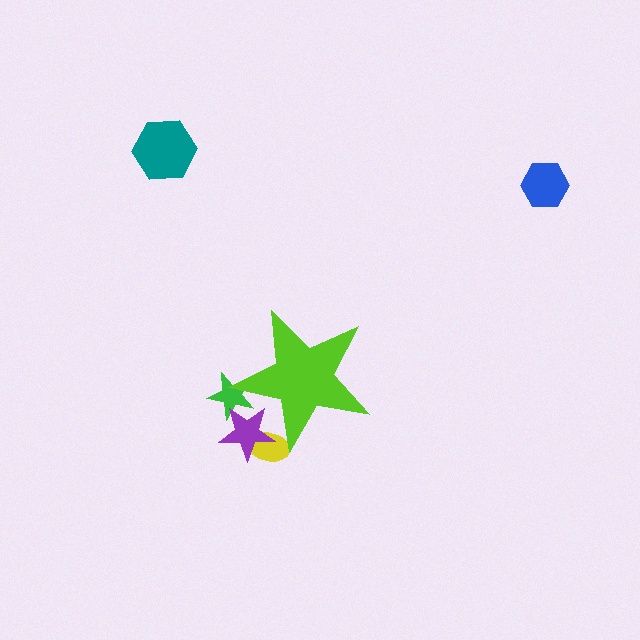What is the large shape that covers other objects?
A lime star.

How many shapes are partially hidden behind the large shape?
3 shapes are partially hidden.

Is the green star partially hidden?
Yes, the green star is partially hidden behind the lime star.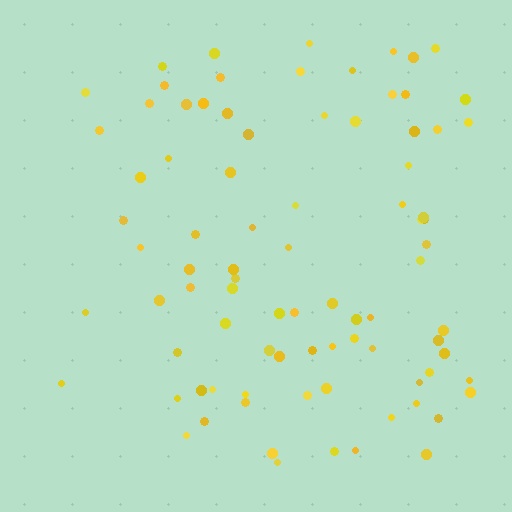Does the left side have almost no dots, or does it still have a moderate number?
Still a moderate number, just noticeably fewer than the right.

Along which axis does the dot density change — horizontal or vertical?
Horizontal.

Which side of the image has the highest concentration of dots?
The right.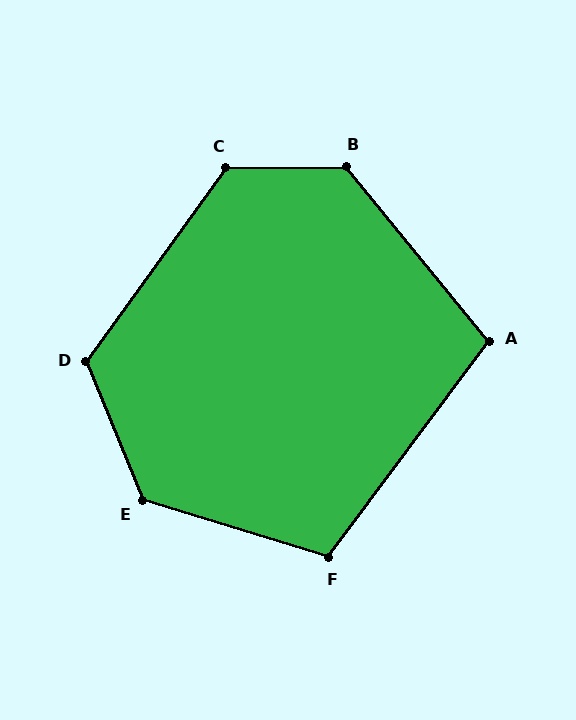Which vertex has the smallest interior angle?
A, at approximately 104 degrees.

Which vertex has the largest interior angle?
E, at approximately 129 degrees.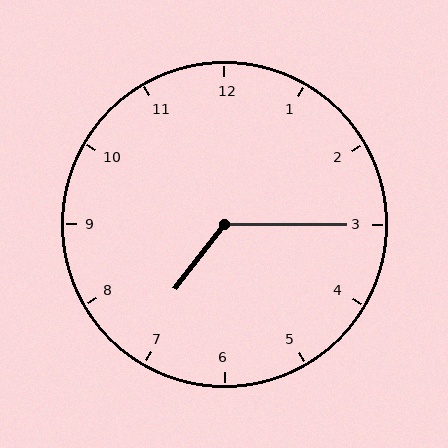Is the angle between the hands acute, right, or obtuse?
It is obtuse.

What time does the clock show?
7:15.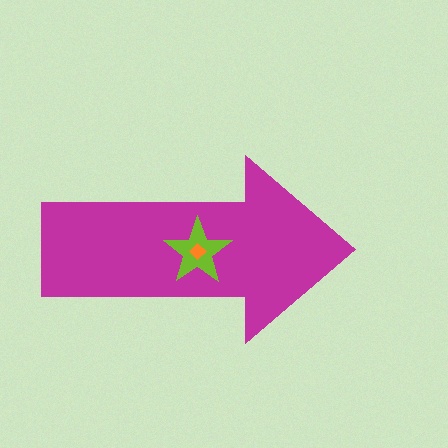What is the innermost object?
The orange diamond.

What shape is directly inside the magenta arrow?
The lime star.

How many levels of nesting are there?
3.